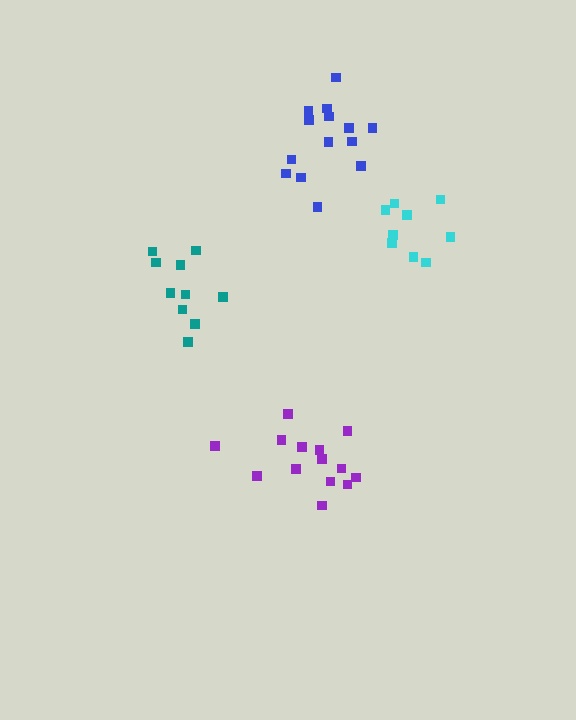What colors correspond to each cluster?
The clusters are colored: cyan, teal, blue, purple.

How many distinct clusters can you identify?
There are 4 distinct clusters.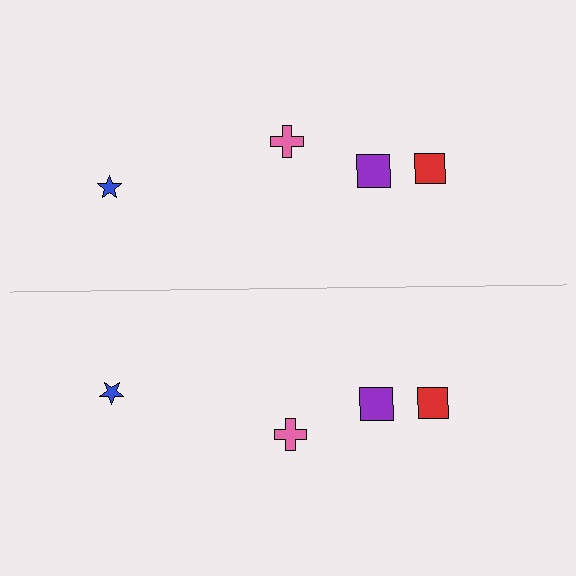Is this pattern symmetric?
Yes, this pattern has bilateral (reflection) symmetry.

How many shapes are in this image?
There are 8 shapes in this image.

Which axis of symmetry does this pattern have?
The pattern has a horizontal axis of symmetry running through the center of the image.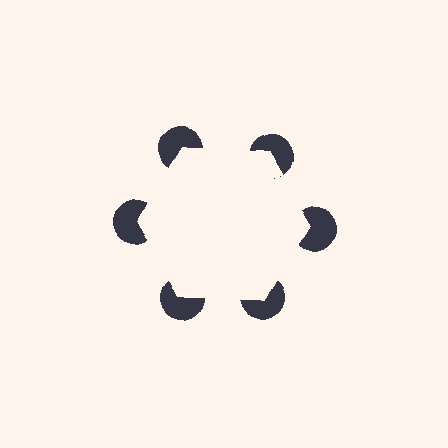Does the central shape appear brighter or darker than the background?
It typically appears slightly brighter than the background, even though no actual brightness change is drawn.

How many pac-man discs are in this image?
There are 6 — one at each vertex of the illusory hexagon.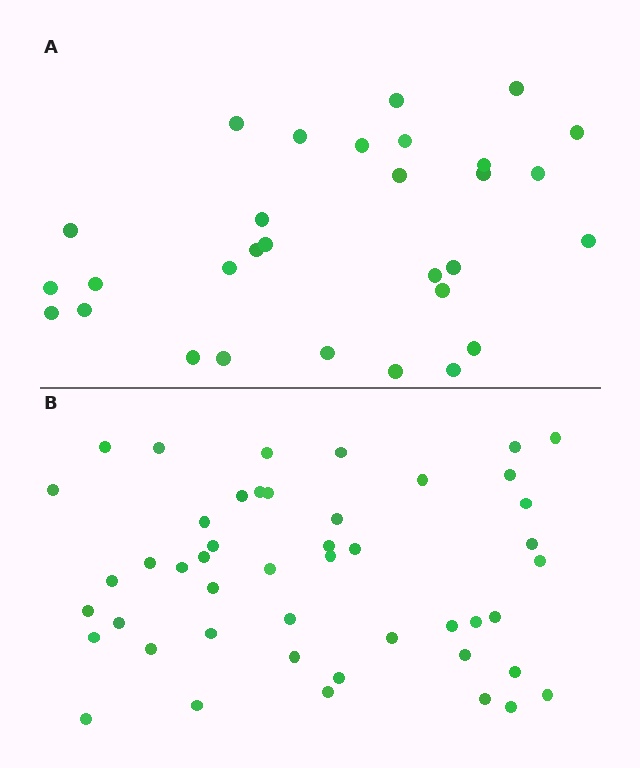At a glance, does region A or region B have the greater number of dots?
Region B (the bottom region) has more dots.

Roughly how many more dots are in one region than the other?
Region B has approximately 15 more dots than region A.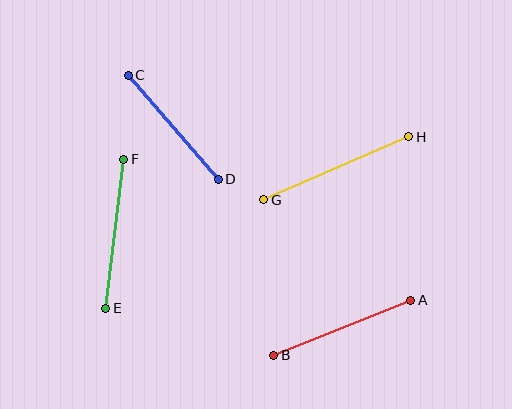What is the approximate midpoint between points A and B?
The midpoint is at approximately (342, 328) pixels.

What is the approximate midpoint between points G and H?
The midpoint is at approximately (336, 168) pixels.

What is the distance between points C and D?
The distance is approximately 138 pixels.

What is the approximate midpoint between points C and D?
The midpoint is at approximately (173, 127) pixels.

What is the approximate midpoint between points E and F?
The midpoint is at approximately (115, 234) pixels.